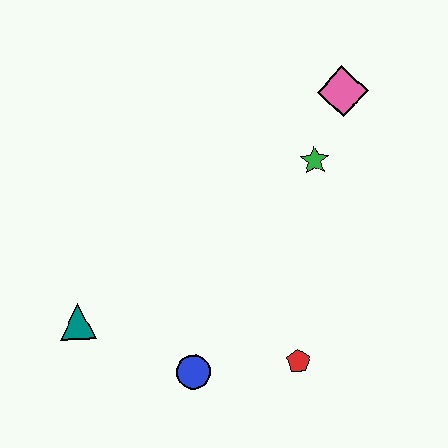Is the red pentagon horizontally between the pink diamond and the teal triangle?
Yes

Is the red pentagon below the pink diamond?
Yes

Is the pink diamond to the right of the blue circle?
Yes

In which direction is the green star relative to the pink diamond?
The green star is below the pink diamond.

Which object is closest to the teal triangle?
The blue circle is closest to the teal triangle.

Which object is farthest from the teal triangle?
The pink diamond is farthest from the teal triangle.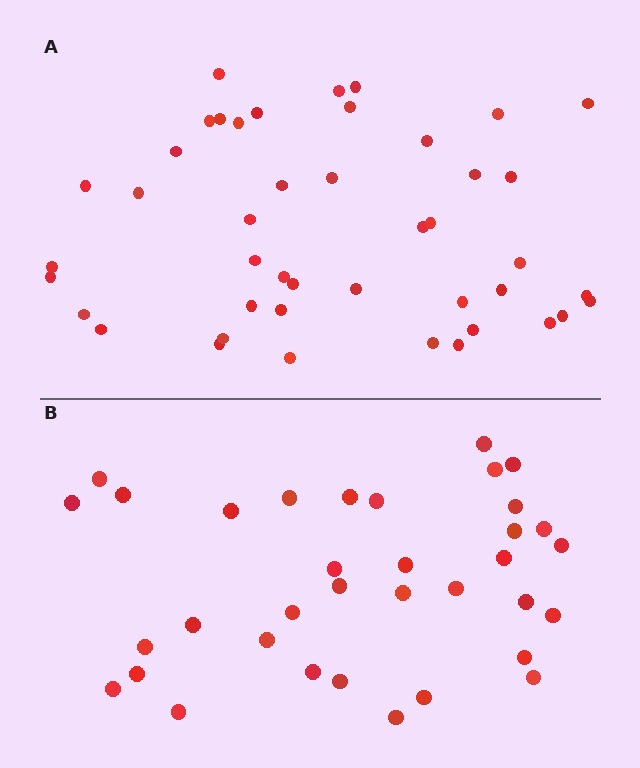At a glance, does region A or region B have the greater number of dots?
Region A (the top region) has more dots.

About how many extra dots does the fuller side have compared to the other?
Region A has roughly 8 or so more dots than region B.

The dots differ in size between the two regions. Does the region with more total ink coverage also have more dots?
No. Region B has more total ink coverage because its dots are larger, but region A actually contains more individual dots. Total area can be misleading — the number of items is what matters here.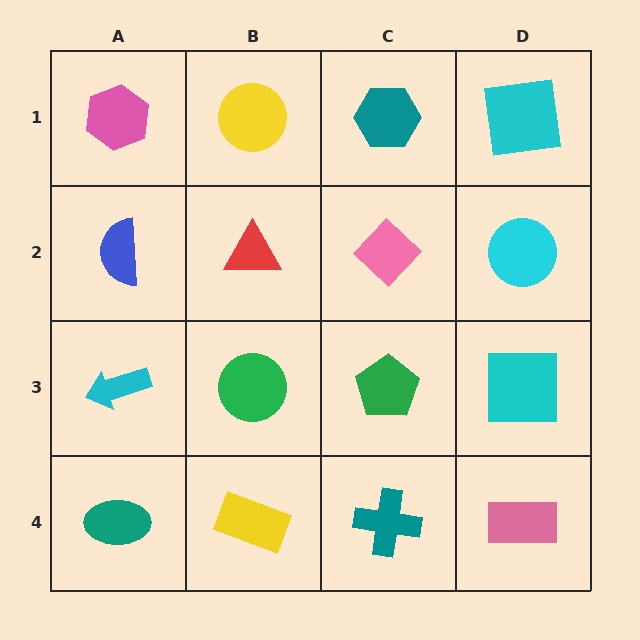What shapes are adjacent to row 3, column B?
A red triangle (row 2, column B), a yellow rectangle (row 4, column B), a cyan arrow (row 3, column A), a green pentagon (row 3, column C).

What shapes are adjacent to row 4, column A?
A cyan arrow (row 3, column A), a yellow rectangle (row 4, column B).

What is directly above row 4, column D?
A cyan square.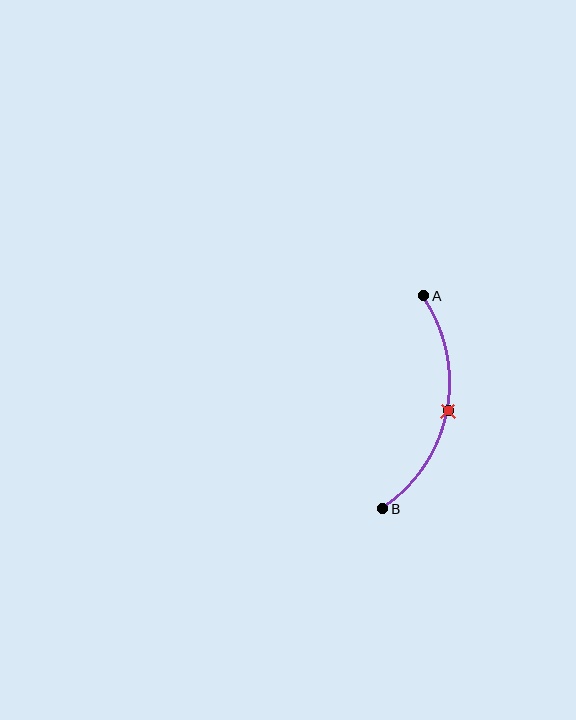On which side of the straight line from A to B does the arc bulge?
The arc bulges to the right of the straight line connecting A and B.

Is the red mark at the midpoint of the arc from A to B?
Yes. The red mark lies on the arc at equal arc-length from both A and B — it is the arc midpoint.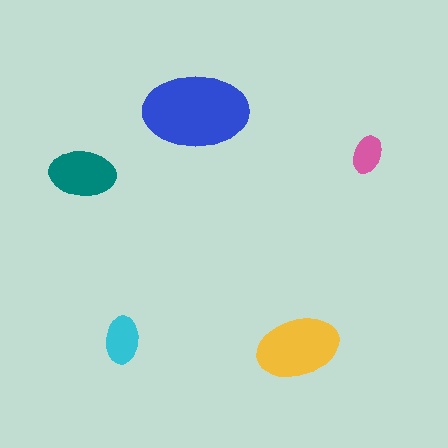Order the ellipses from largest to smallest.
the blue one, the yellow one, the teal one, the cyan one, the pink one.